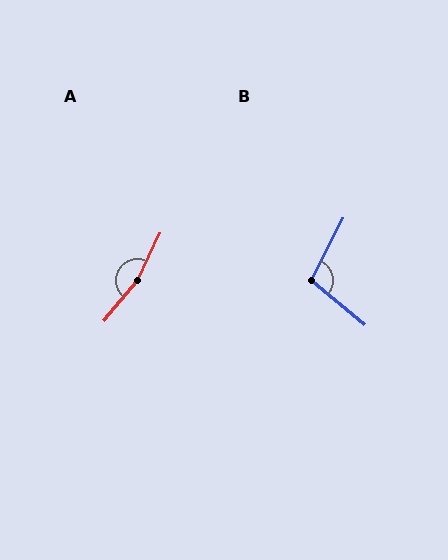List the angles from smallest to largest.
B (103°), A (165°).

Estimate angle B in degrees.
Approximately 103 degrees.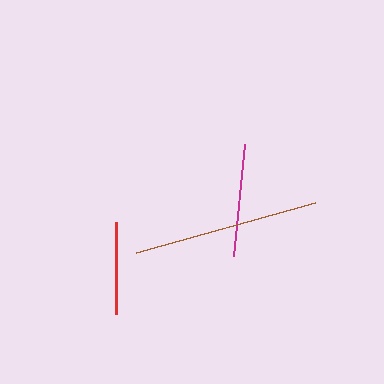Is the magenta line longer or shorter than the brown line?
The brown line is longer than the magenta line.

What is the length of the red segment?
The red segment is approximately 92 pixels long.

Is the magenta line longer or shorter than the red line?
The magenta line is longer than the red line.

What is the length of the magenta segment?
The magenta segment is approximately 113 pixels long.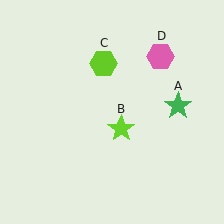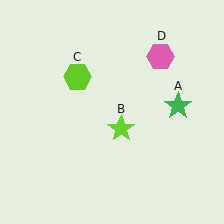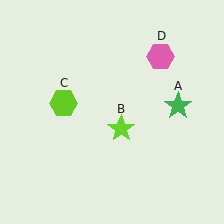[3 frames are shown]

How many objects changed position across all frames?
1 object changed position: lime hexagon (object C).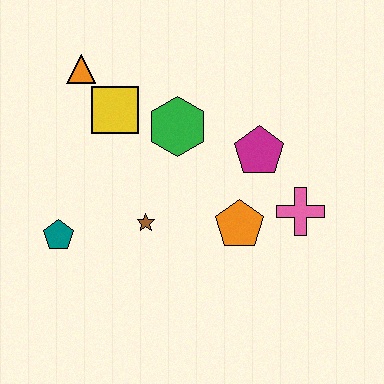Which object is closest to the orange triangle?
The yellow square is closest to the orange triangle.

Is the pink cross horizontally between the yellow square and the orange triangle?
No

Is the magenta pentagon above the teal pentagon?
Yes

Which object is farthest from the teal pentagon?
The pink cross is farthest from the teal pentagon.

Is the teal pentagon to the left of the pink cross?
Yes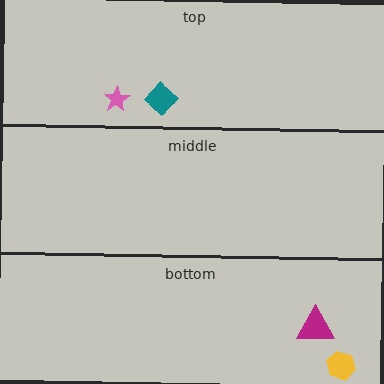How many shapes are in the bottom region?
2.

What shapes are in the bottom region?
The magenta triangle, the yellow hexagon.